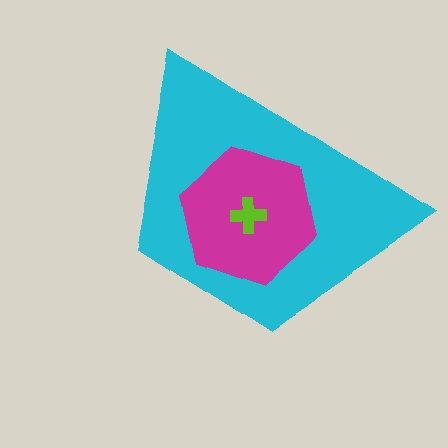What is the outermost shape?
The cyan trapezoid.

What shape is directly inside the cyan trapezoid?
The magenta hexagon.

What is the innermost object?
The lime cross.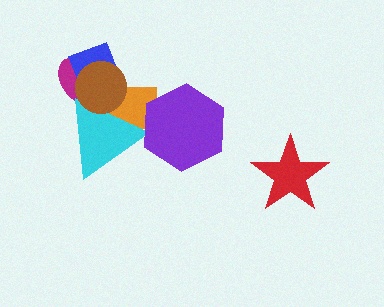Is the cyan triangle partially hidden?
Yes, it is partially covered by another shape.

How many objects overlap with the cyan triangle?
4 objects overlap with the cyan triangle.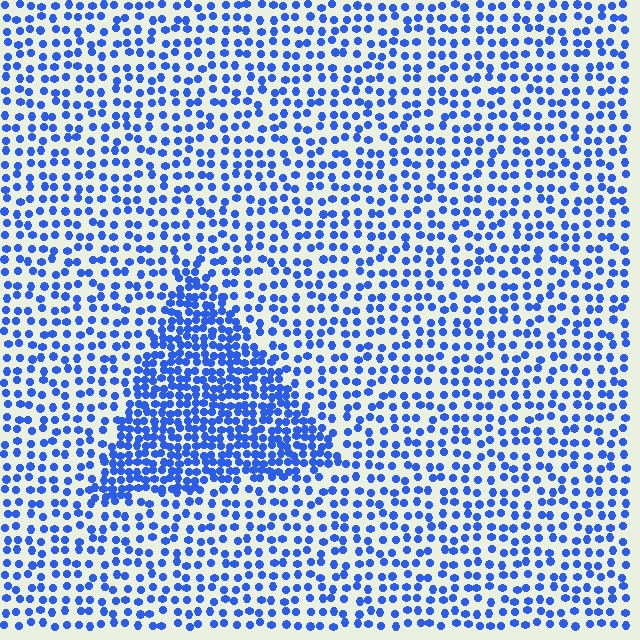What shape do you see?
I see a triangle.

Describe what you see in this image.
The image contains small blue elements arranged at two different densities. A triangle-shaped region is visible where the elements are more densely packed than the surrounding area.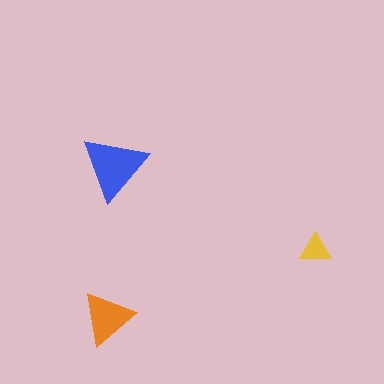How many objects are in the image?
There are 3 objects in the image.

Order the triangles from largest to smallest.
the blue one, the orange one, the yellow one.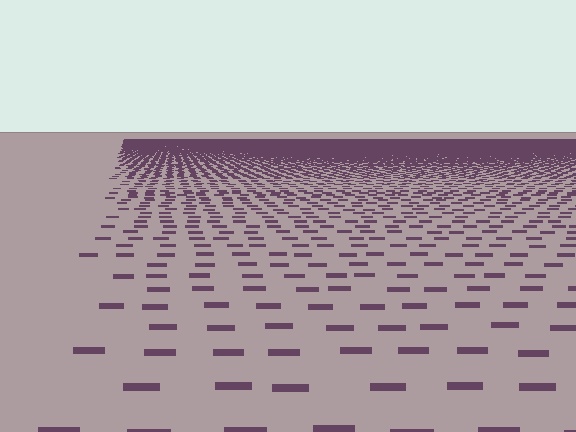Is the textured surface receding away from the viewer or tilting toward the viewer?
The surface is receding away from the viewer. Texture elements get smaller and denser toward the top.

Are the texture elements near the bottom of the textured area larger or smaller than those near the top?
Larger. Near the bottom, elements are closer to the viewer and appear at a bigger on-screen size.